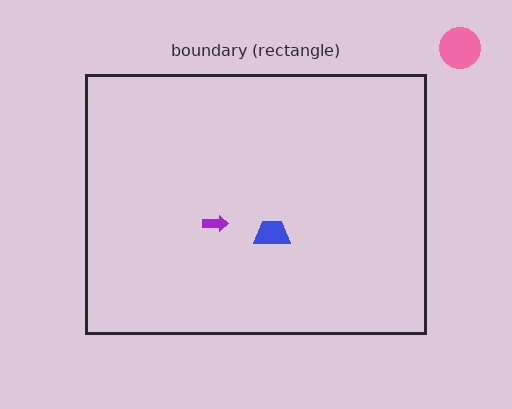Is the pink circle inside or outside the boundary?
Outside.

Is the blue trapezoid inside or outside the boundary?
Inside.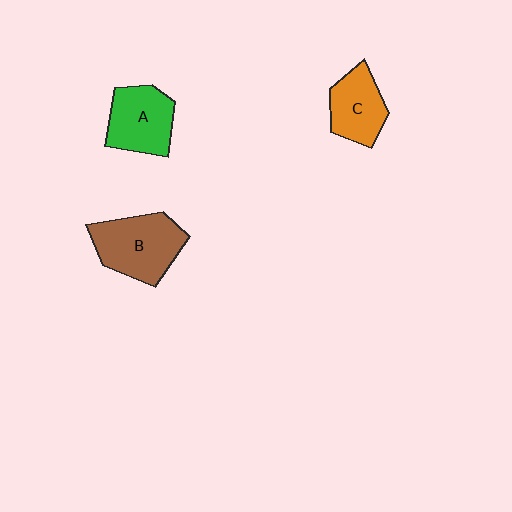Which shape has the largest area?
Shape B (brown).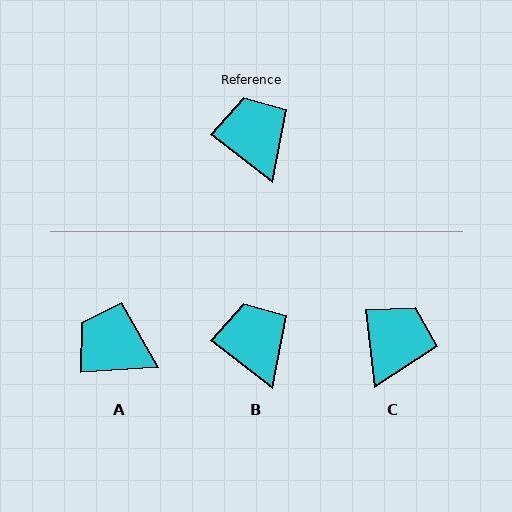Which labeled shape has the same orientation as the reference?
B.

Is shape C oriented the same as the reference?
No, it is off by about 46 degrees.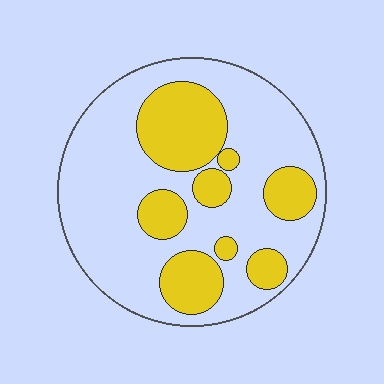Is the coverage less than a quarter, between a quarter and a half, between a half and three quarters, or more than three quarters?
Between a quarter and a half.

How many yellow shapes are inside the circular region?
8.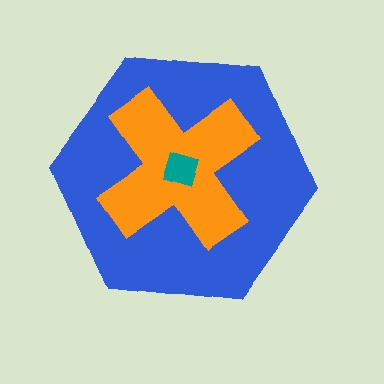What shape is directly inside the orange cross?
The teal diamond.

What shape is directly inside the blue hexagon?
The orange cross.